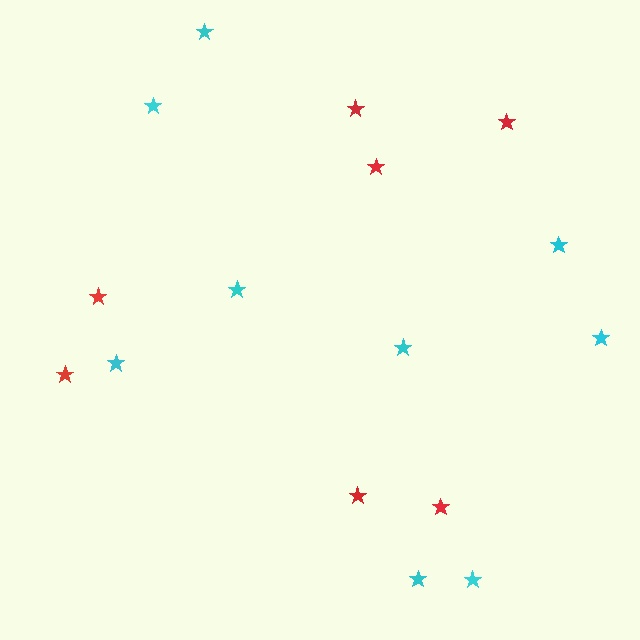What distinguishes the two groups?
There are 2 groups: one group of cyan stars (9) and one group of red stars (7).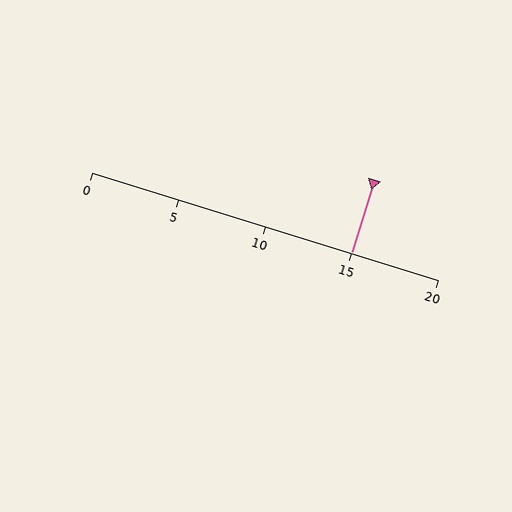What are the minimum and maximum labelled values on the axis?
The axis runs from 0 to 20.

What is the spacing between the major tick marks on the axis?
The major ticks are spaced 5 apart.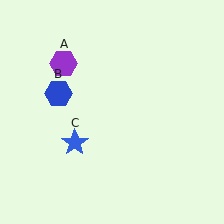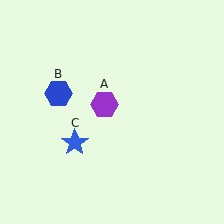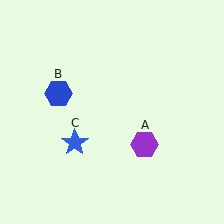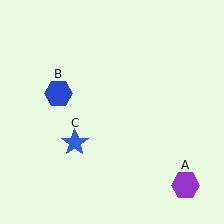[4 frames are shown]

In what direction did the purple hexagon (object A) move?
The purple hexagon (object A) moved down and to the right.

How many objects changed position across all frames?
1 object changed position: purple hexagon (object A).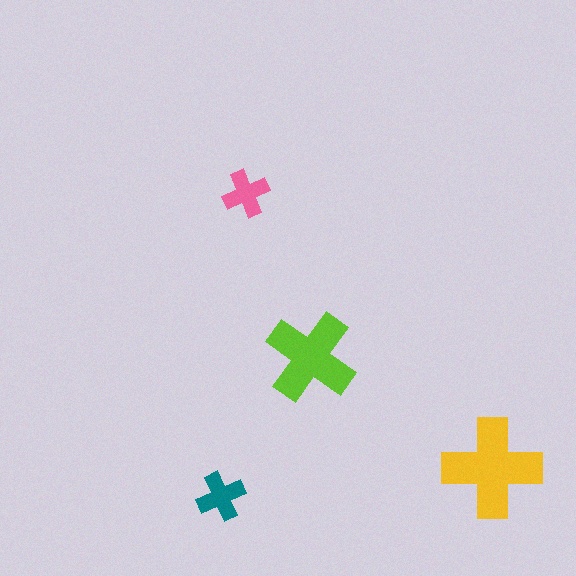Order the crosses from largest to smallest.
the yellow one, the lime one, the teal one, the pink one.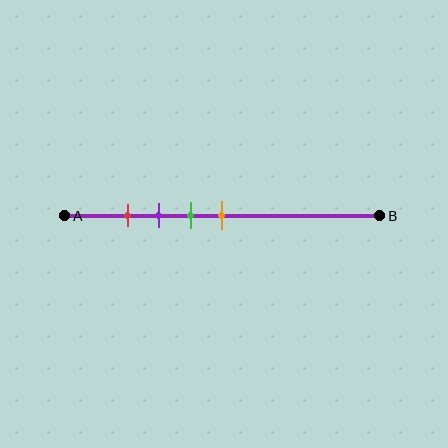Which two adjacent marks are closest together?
The red and purple marks are the closest adjacent pair.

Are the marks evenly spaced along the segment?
Yes, the marks are approximately evenly spaced.